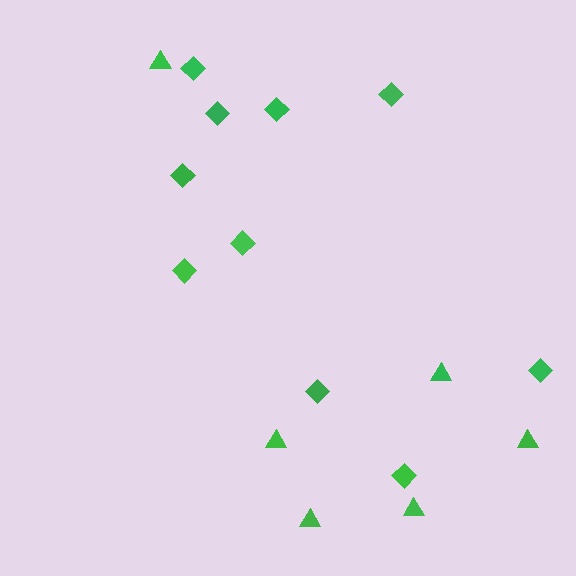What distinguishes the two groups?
There are 2 groups: one group of diamonds (10) and one group of triangles (6).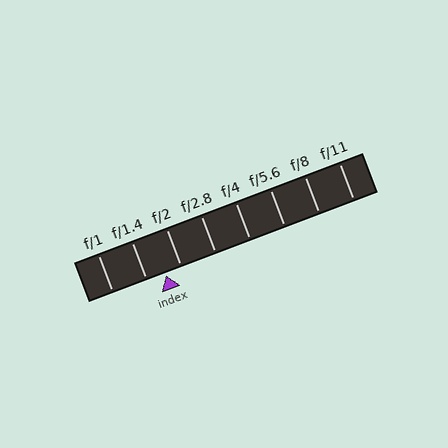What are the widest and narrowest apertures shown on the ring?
The widest aperture shown is f/1 and the narrowest is f/11.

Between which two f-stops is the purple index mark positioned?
The index mark is between f/1.4 and f/2.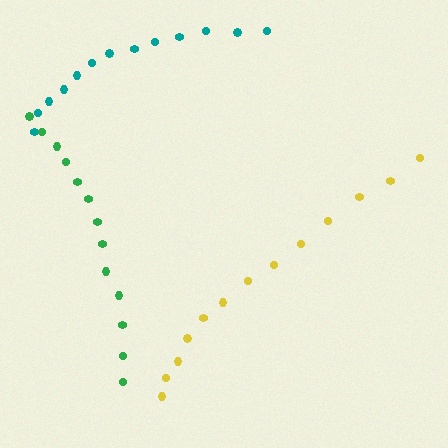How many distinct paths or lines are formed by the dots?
There are 3 distinct paths.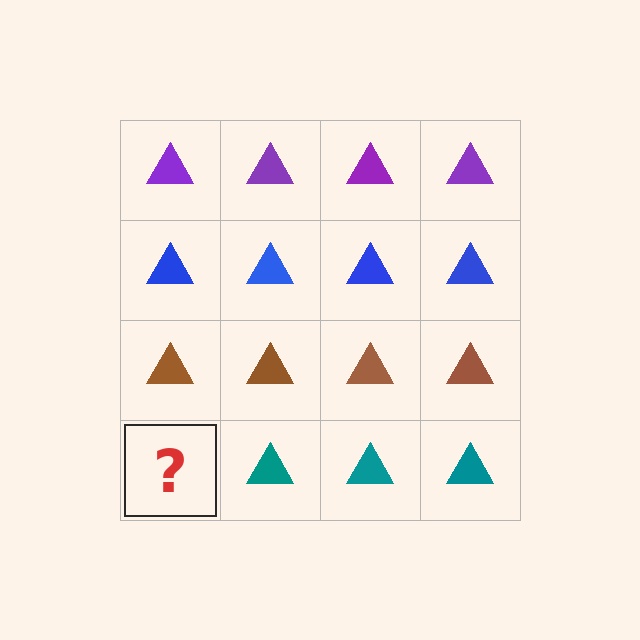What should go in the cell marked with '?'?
The missing cell should contain a teal triangle.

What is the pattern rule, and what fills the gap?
The rule is that each row has a consistent color. The gap should be filled with a teal triangle.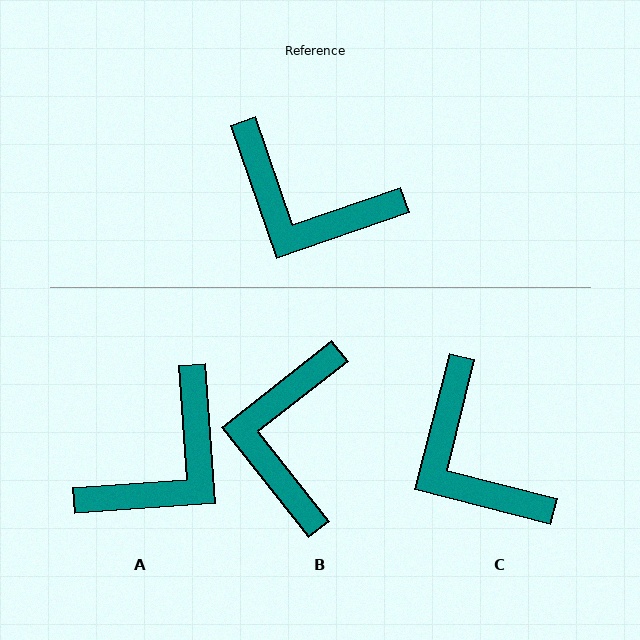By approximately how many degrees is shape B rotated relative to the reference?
Approximately 71 degrees clockwise.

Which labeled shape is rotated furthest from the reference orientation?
A, about 75 degrees away.